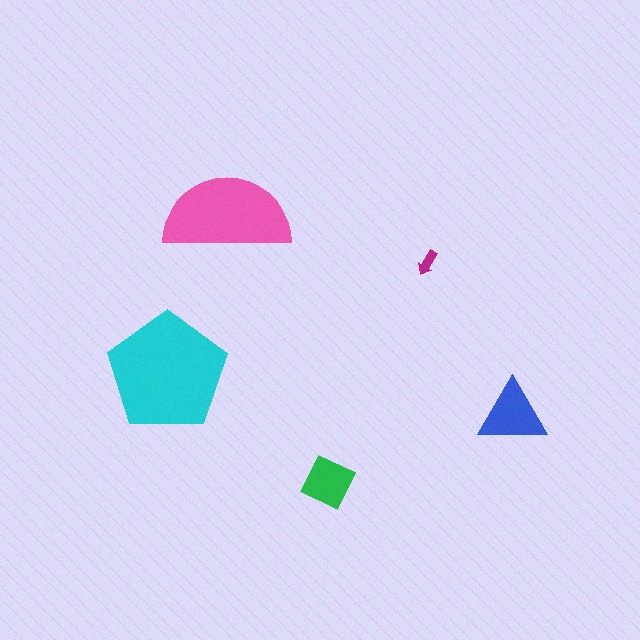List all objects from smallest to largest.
The magenta arrow, the green diamond, the blue triangle, the pink semicircle, the cyan pentagon.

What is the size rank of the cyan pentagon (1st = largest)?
1st.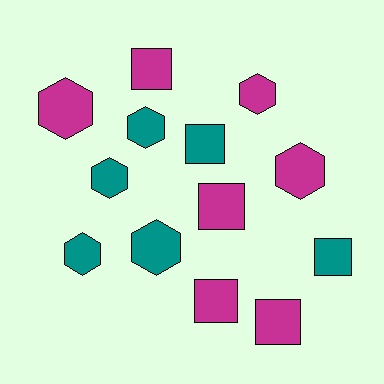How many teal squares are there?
There are 2 teal squares.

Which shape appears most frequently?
Hexagon, with 7 objects.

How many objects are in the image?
There are 13 objects.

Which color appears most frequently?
Magenta, with 7 objects.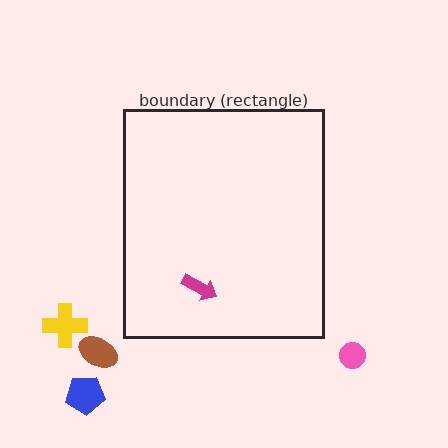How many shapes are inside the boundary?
1 inside, 4 outside.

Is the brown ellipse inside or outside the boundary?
Outside.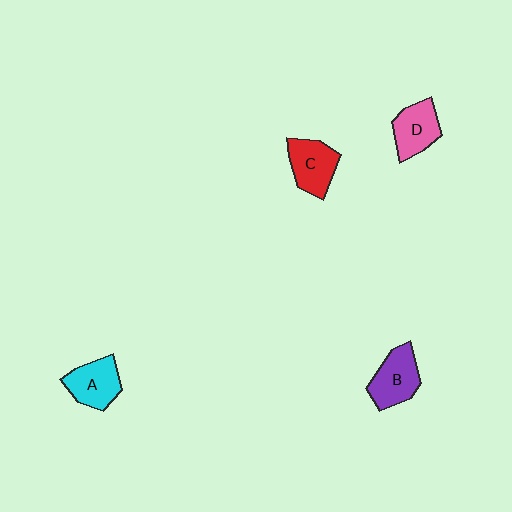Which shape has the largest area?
Shape B (purple).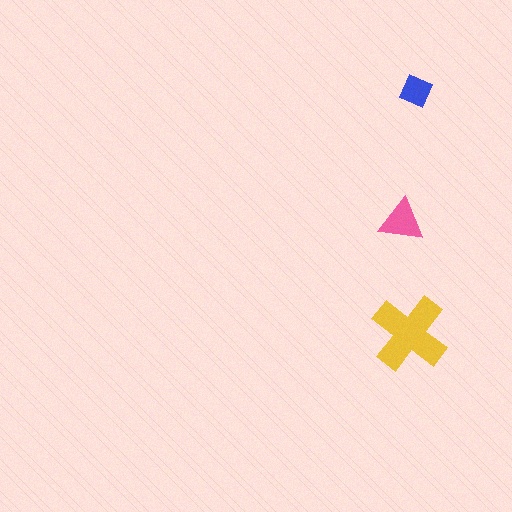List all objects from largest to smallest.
The yellow cross, the pink triangle, the blue diamond.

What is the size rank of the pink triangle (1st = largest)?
2nd.